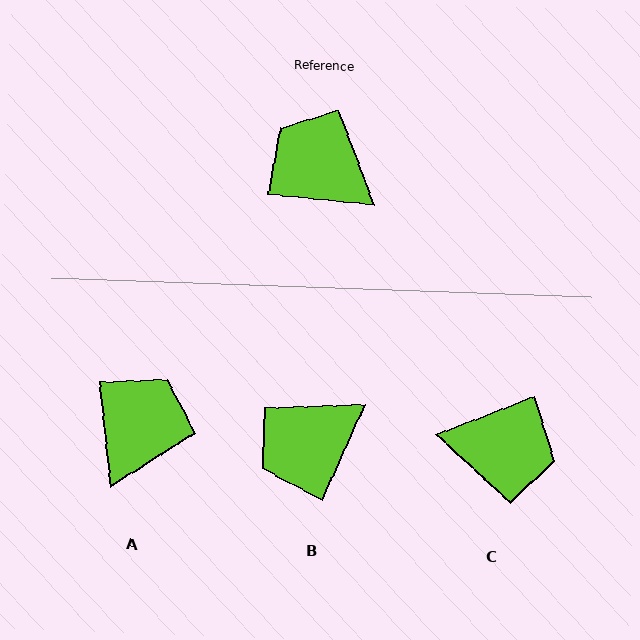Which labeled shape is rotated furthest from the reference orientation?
C, about 153 degrees away.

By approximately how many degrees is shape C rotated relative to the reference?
Approximately 153 degrees clockwise.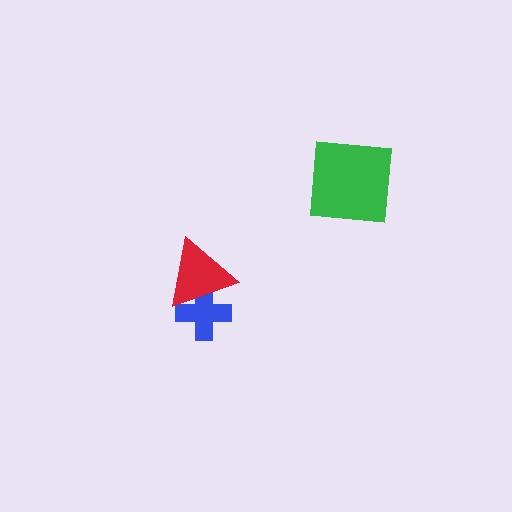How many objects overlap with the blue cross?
1 object overlaps with the blue cross.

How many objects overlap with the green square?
0 objects overlap with the green square.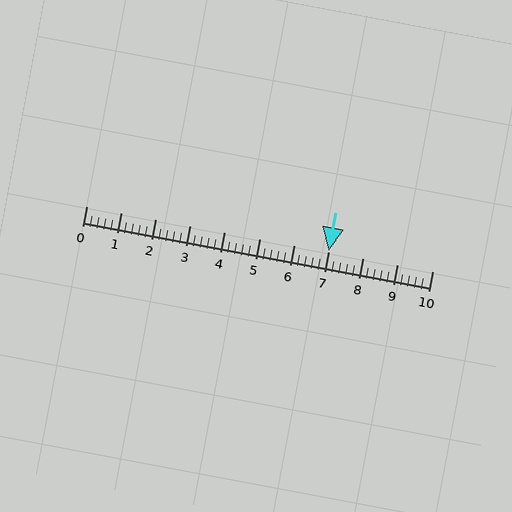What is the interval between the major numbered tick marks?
The major tick marks are spaced 1 units apart.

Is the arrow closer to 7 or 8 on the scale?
The arrow is closer to 7.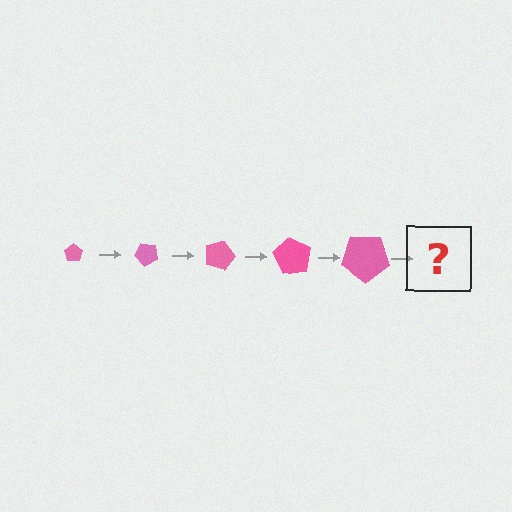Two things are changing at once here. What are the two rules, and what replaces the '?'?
The two rules are that the pentagon grows larger each step and it rotates 45 degrees each step. The '?' should be a pentagon, larger than the previous one and rotated 225 degrees from the start.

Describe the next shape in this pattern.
It should be a pentagon, larger than the previous one and rotated 225 degrees from the start.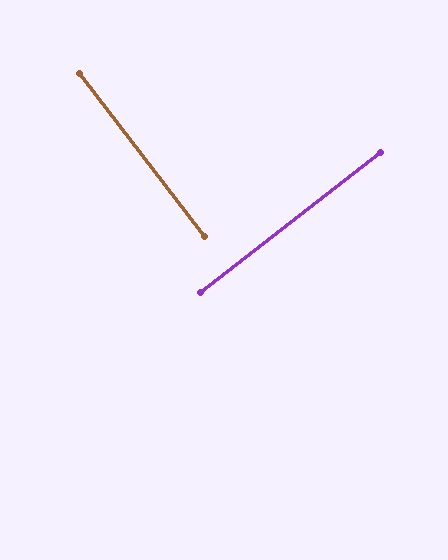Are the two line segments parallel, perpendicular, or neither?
Perpendicular — they meet at approximately 90°.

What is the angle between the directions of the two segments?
Approximately 90 degrees.